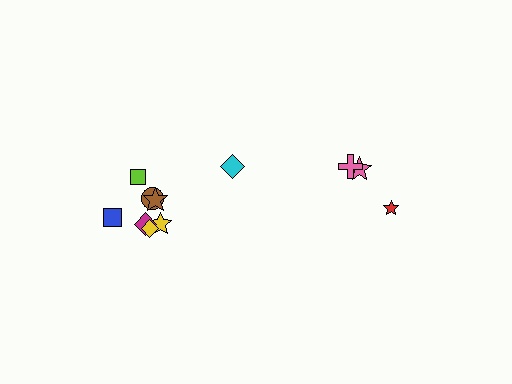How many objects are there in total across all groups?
There are 11 objects.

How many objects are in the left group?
There are 8 objects.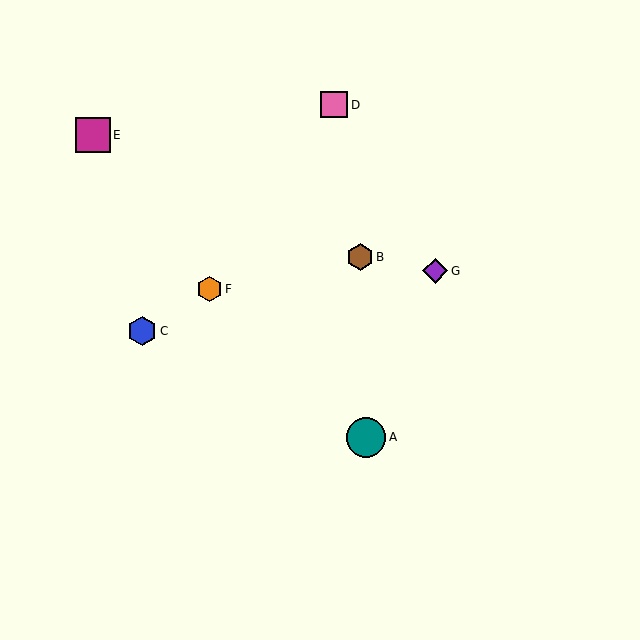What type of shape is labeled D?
Shape D is a pink square.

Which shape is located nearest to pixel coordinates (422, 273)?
The purple diamond (labeled G) at (435, 271) is nearest to that location.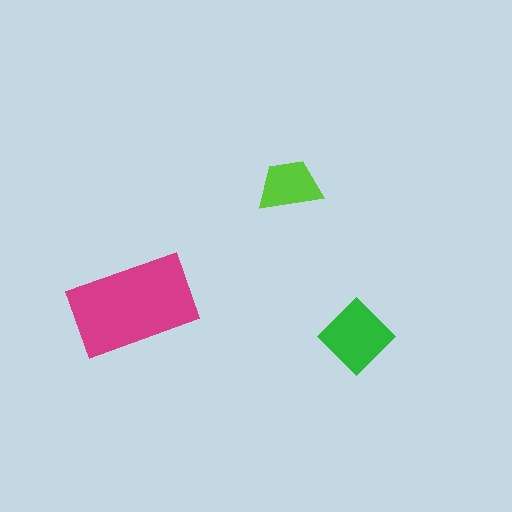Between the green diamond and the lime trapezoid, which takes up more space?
The green diamond.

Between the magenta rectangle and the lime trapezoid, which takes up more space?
The magenta rectangle.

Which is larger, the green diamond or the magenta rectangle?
The magenta rectangle.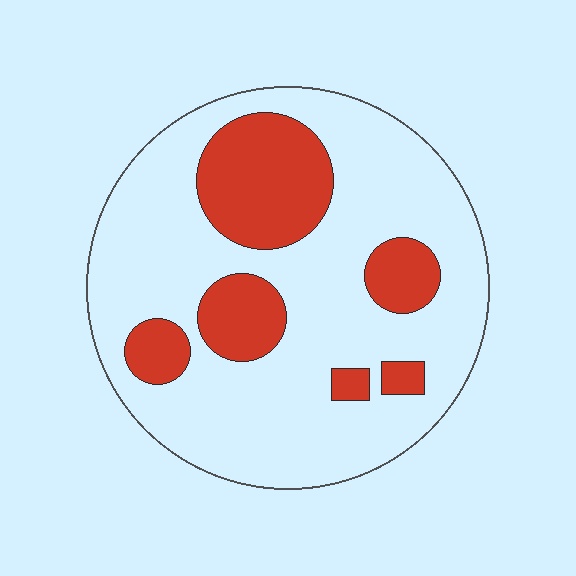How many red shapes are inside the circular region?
6.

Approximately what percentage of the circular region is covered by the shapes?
Approximately 25%.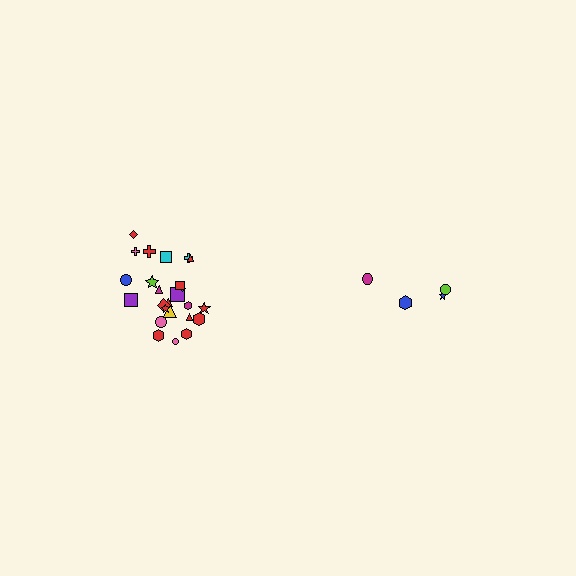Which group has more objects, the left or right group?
The left group.